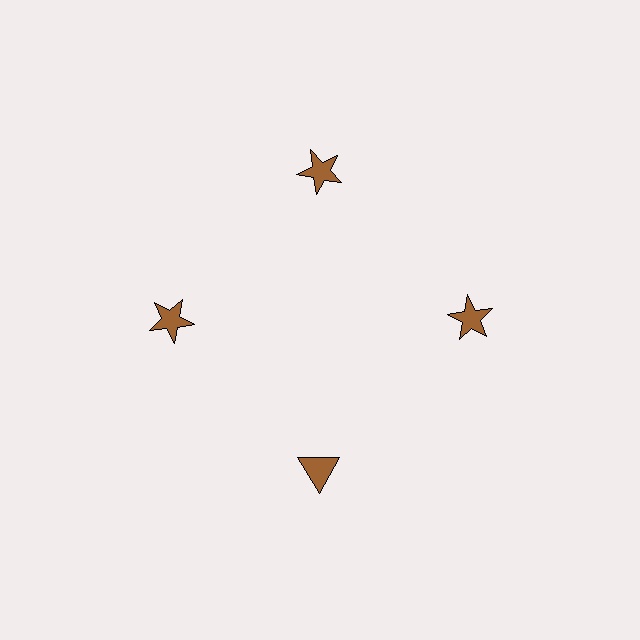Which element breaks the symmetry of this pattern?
The brown triangle at roughly the 6 o'clock position breaks the symmetry. All other shapes are brown stars.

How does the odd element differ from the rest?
It has a different shape: triangle instead of star.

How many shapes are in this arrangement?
There are 4 shapes arranged in a ring pattern.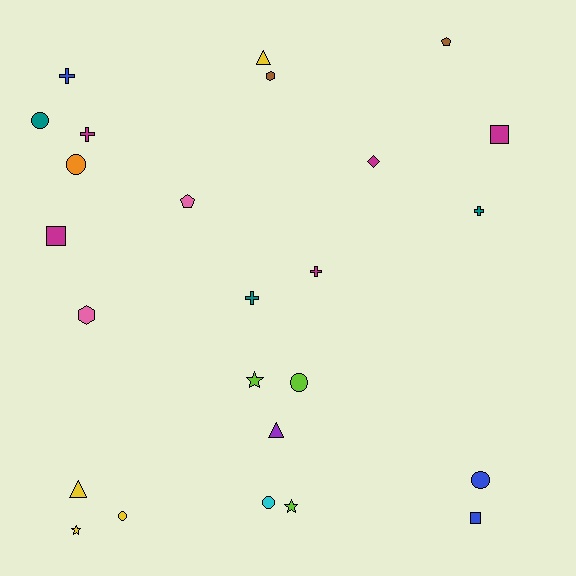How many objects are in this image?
There are 25 objects.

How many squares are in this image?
There are 3 squares.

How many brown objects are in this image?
There are 2 brown objects.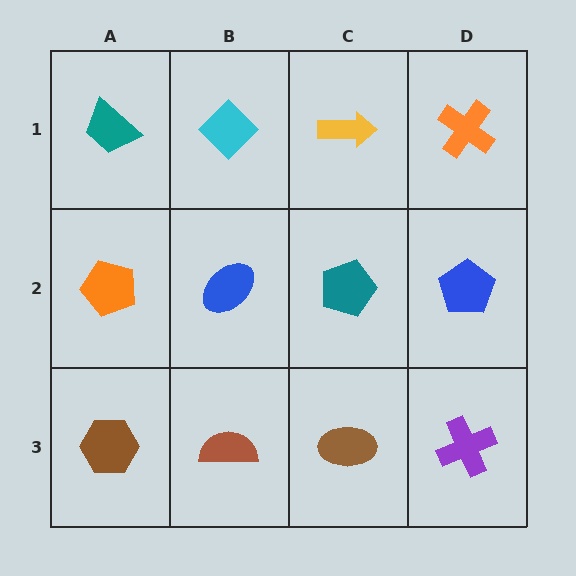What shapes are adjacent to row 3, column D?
A blue pentagon (row 2, column D), a brown ellipse (row 3, column C).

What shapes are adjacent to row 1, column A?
An orange pentagon (row 2, column A), a cyan diamond (row 1, column B).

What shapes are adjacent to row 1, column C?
A teal pentagon (row 2, column C), a cyan diamond (row 1, column B), an orange cross (row 1, column D).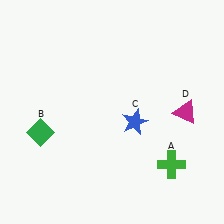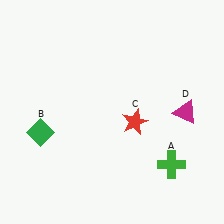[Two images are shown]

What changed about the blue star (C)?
In Image 1, C is blue. In Image 2, it changed to red.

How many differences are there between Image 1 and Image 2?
There is 1 difference between the two images.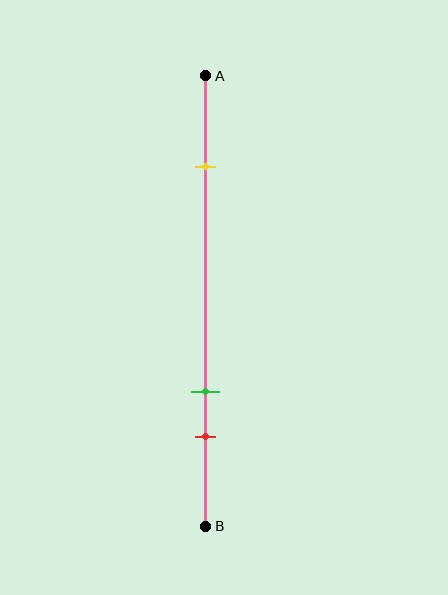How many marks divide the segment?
There are 3 marks dividing the segment.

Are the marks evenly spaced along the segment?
No, the marks are not evenly spaced.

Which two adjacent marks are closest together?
The green and red marks are the closest adjacent pair.